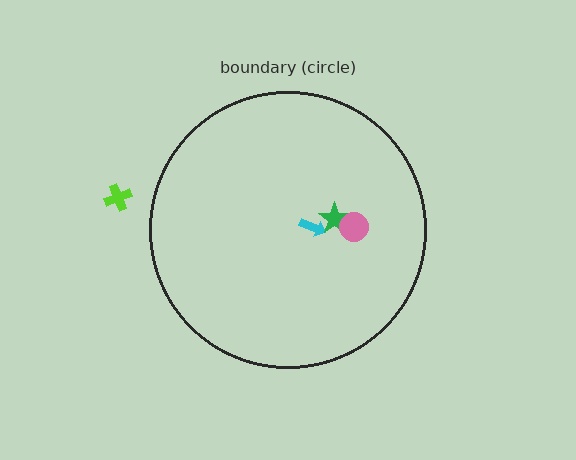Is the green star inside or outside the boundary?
Inside.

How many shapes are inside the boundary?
3 inside, 1 outside.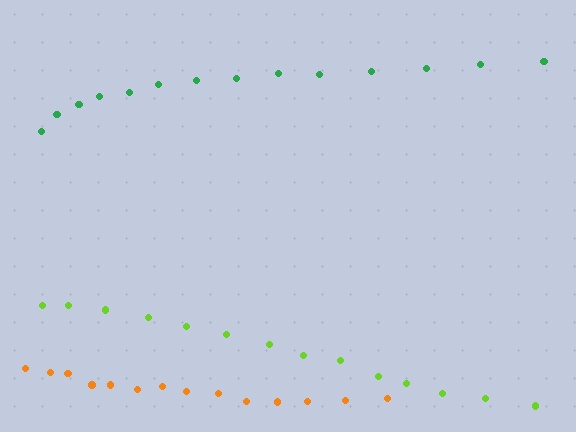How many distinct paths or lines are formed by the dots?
There are 3 distinct paths.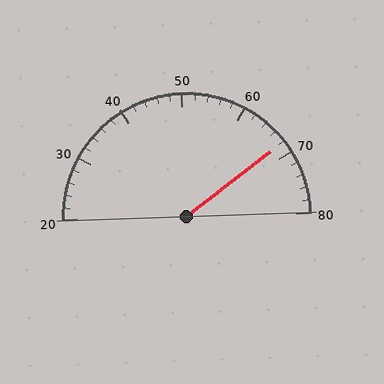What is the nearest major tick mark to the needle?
The nearest major tick mark is 70.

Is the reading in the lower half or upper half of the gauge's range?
The reading is in the upper half of the range (20 to 80).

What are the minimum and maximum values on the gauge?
The gauge ranges from 20 to 80.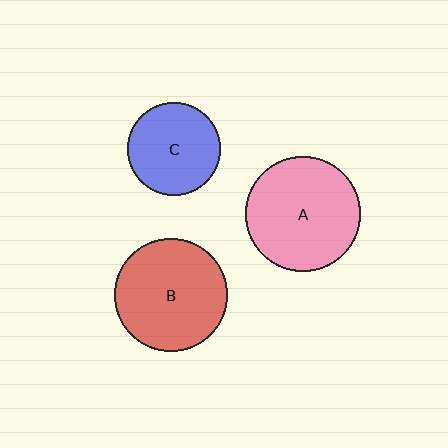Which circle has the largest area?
Circle A (pink).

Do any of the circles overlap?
No, none of the circles overlap.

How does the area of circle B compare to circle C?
Approximately 1.5 times.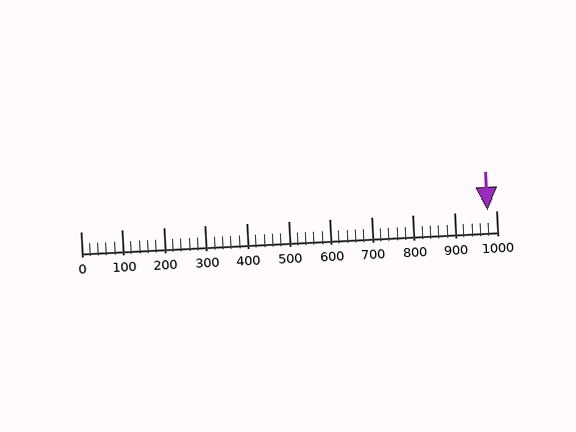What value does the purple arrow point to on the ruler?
The purple arrow points to approximately 980.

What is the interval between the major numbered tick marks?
The major tick marks are spaced 100 units apart.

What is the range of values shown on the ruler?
The ruler shows values from 0 to 1000.